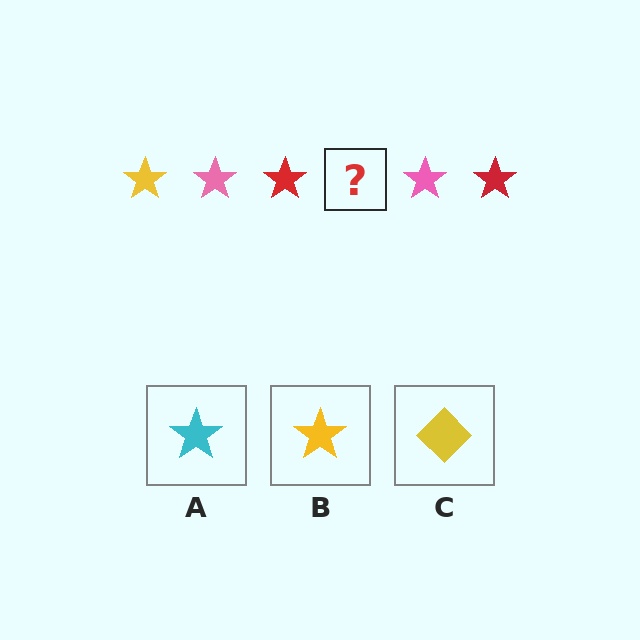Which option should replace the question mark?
Option B.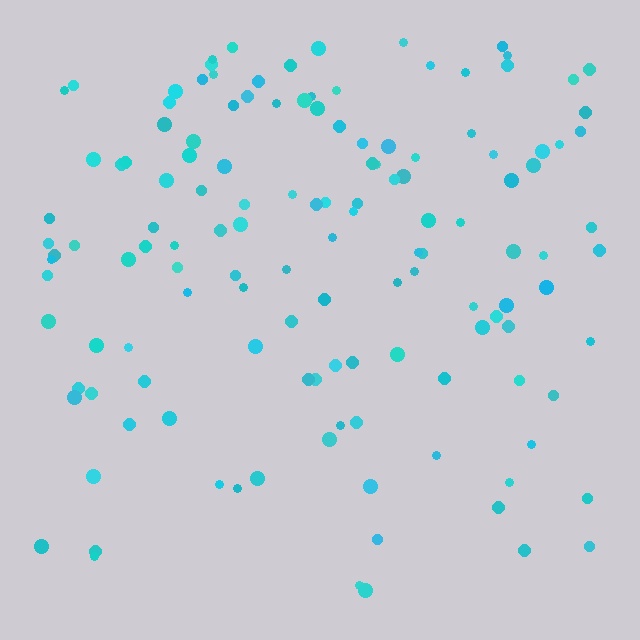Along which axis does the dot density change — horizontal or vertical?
Vertical.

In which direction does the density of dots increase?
From bottom to top, with the top side densest.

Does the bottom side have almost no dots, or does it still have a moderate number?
Still a moderate number, just noticeably fewer than the top.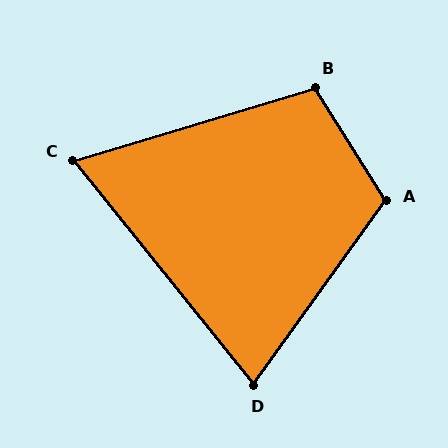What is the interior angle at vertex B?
Approximately 105 degrees (obtuse).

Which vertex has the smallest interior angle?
C, at approximately 68 degrees.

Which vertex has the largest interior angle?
A, at approximately 112 degrees.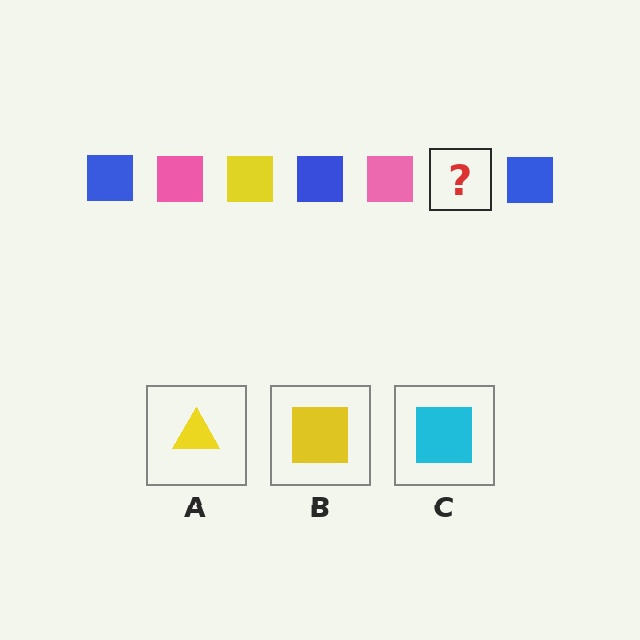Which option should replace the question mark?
Option B.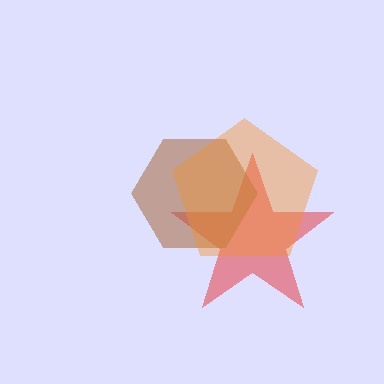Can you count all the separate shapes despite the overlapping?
Yes, there are 3 separate shapes.